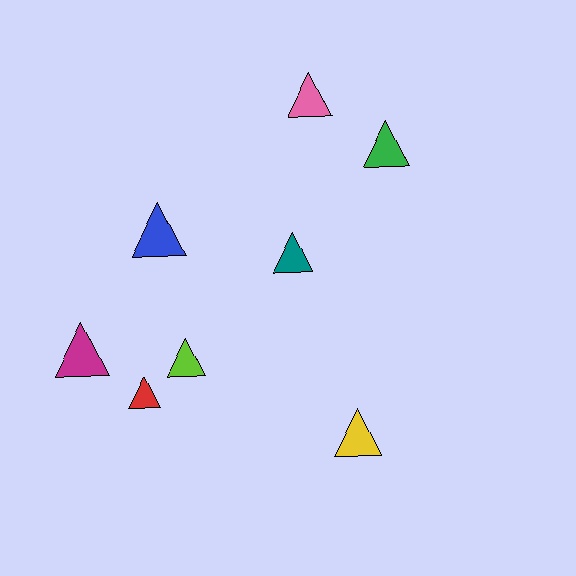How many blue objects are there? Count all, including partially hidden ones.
There is 1 blue object.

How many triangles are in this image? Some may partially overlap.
There are 8 triangles.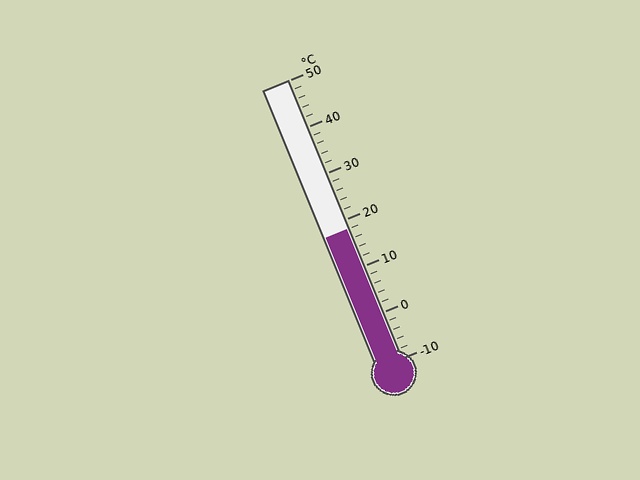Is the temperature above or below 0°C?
The temperature is above 0°C.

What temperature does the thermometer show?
The thermometer shows approximately 18°C.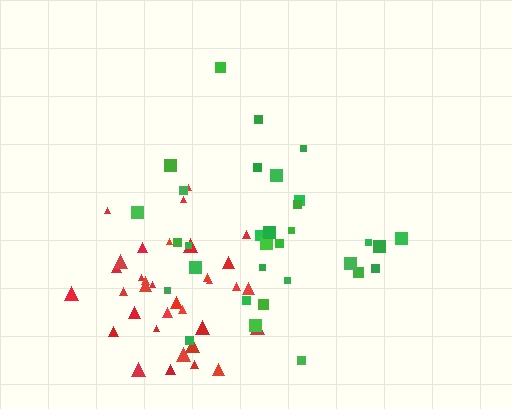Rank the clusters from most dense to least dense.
red, green.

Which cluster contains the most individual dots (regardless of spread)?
Red (35).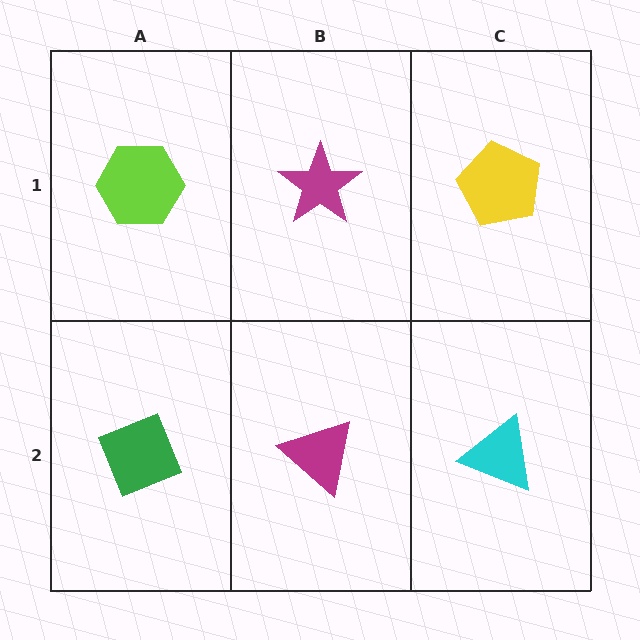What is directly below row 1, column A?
A green diamond.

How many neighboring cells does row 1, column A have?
2.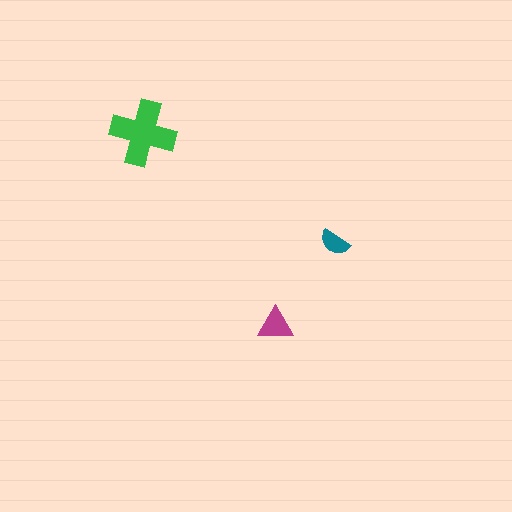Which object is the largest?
The green cross.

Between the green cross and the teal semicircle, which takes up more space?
The green cross.